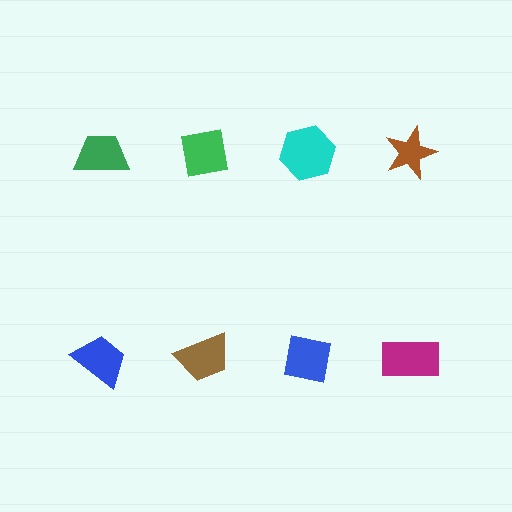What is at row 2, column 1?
A blue trapezoid.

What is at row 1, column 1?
A green trapezoid.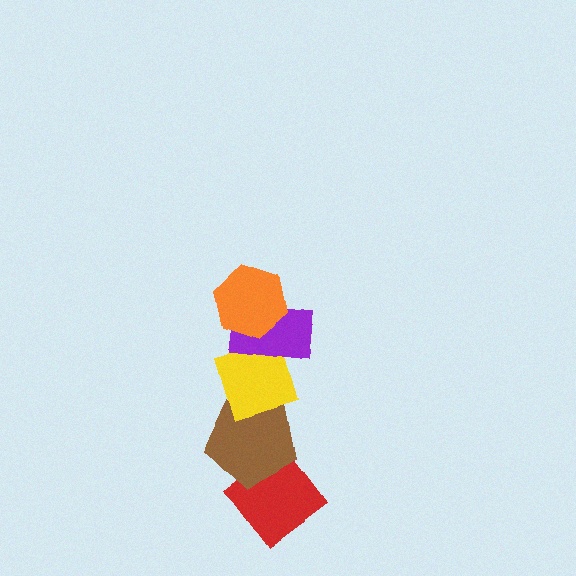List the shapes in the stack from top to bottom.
From top to bottom: the orange hexagon, the purple rectangle, the yellow diamond, the brown pentagon, the red diamond.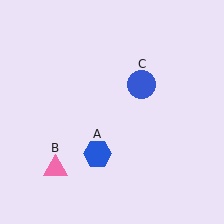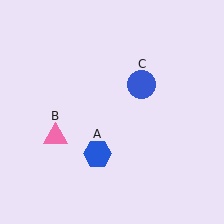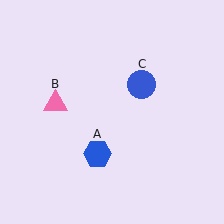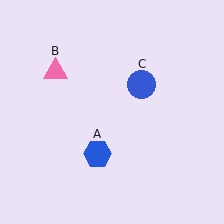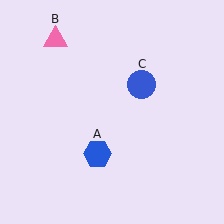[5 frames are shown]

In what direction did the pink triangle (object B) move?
The pink triangle (object B) moved up.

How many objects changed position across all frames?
1 object changed position: pink triangle (object B).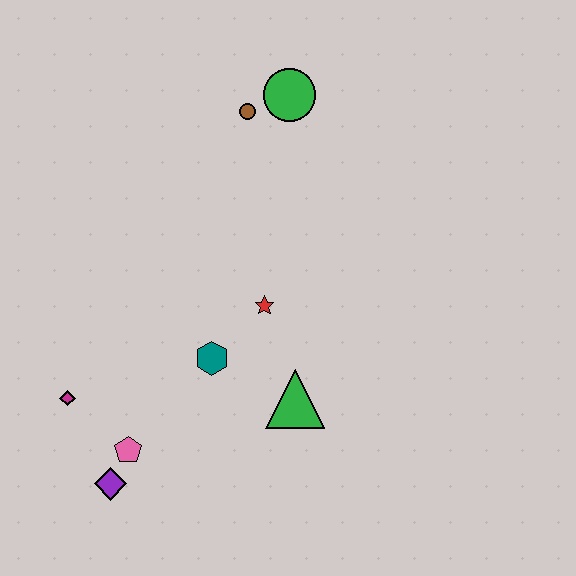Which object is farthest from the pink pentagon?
The green circle is farthest from the pink pentagon.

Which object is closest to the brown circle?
The green circle is closest to the brown circle.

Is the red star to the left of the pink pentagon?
No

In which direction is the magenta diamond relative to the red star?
The magenta diamond is to the left of the red star.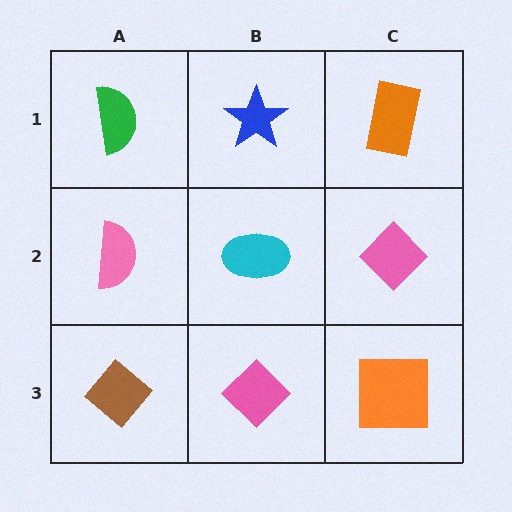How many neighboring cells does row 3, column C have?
2.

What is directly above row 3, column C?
A pink diamond.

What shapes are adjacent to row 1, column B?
A cyan ellipse (row 2, column B), a green semicircle (row 1, column A), an orange rectangle (row 1, column C).